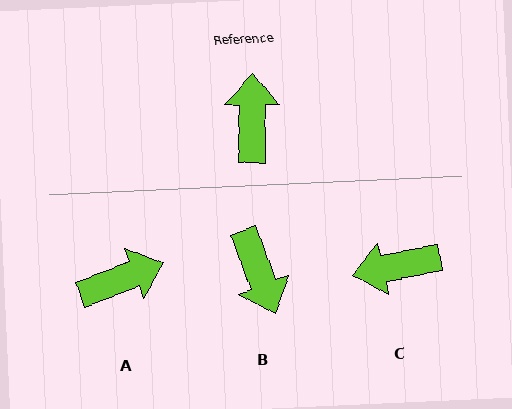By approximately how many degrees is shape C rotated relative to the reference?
Approximately 102 degrees counter-clockwise.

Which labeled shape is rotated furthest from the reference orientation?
B, about 159 degrees away.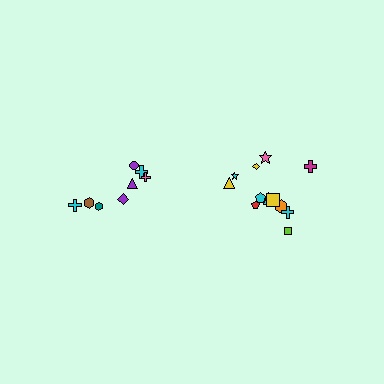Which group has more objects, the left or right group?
The right group.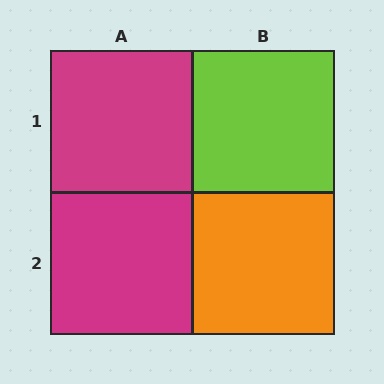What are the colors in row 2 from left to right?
Magenta, orange.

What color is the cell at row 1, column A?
Magenta.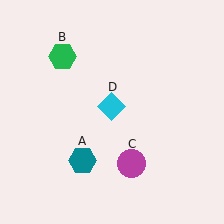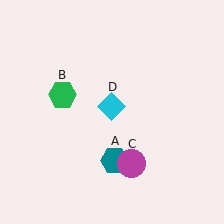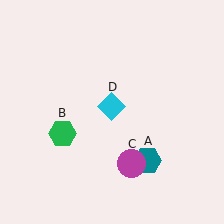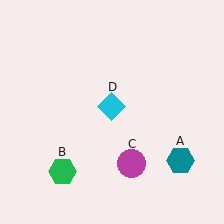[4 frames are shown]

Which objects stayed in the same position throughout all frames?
Magenta circle (object C) and cyan diamond (object D) remained stationary.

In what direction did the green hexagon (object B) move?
The green hexagon (object B) moved down.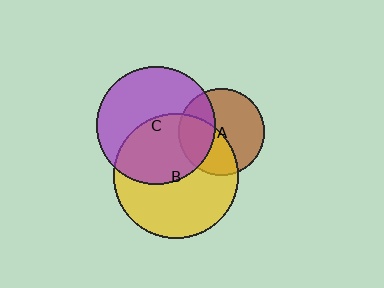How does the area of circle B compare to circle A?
Approximately 2.1 times.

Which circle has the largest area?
Circle B (yellow).